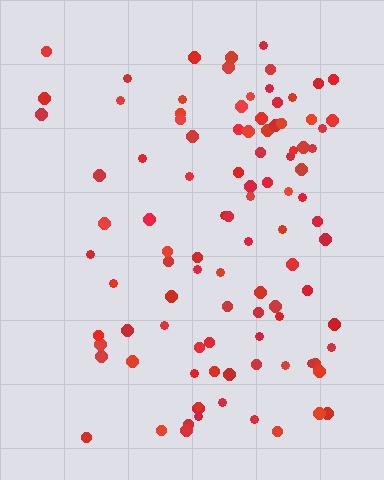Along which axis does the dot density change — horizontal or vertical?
Horizontal.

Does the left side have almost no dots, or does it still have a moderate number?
Still a moderate number, just noticeably fewer than the right.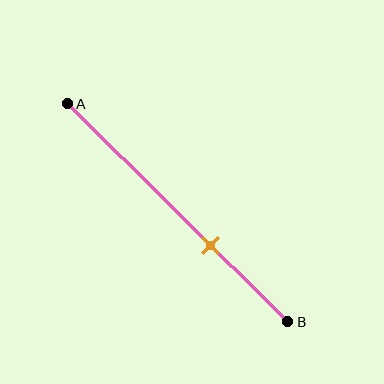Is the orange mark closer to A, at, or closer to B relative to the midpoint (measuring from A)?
The orange mark is closer to point B than the midpoint of segment AB.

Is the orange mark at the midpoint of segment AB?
No, the mark is at about 65% from A, not at the 50% midpoint.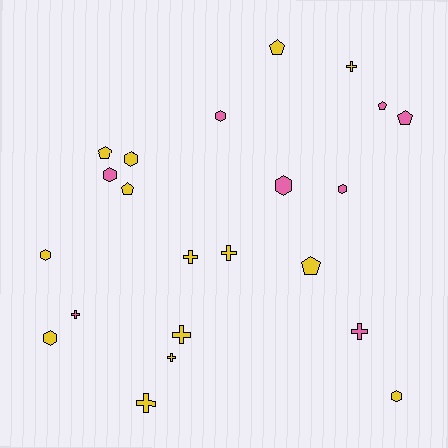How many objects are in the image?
There are 22 objects.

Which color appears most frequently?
Yellow, with 14 objects.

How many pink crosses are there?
There are 2 pink crosses.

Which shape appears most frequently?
Hexagon, with 8 objects.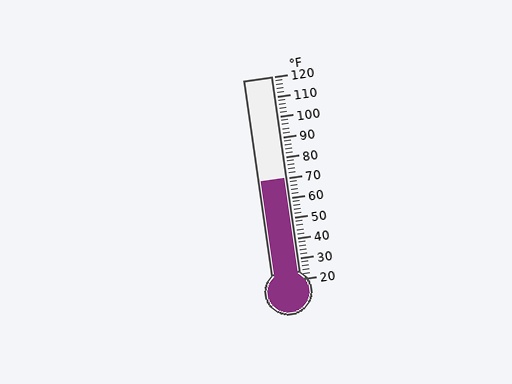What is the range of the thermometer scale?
The thermometer scale ranges from 20°F to 120°F.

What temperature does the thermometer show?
The thermometer shows approximately 70°F.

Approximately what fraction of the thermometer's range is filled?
The thermometer is filled to approximately 50% of its range.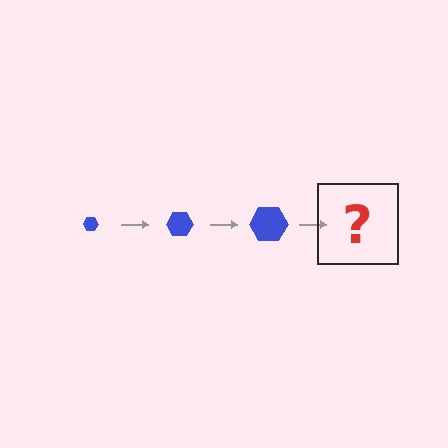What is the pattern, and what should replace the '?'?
The pattern is that the hexagon gets progressively larger each step. The '?' should be a blue hexagon, larger than the previous one.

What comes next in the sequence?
The next element should be a blue hexagon, larger than the previous one.